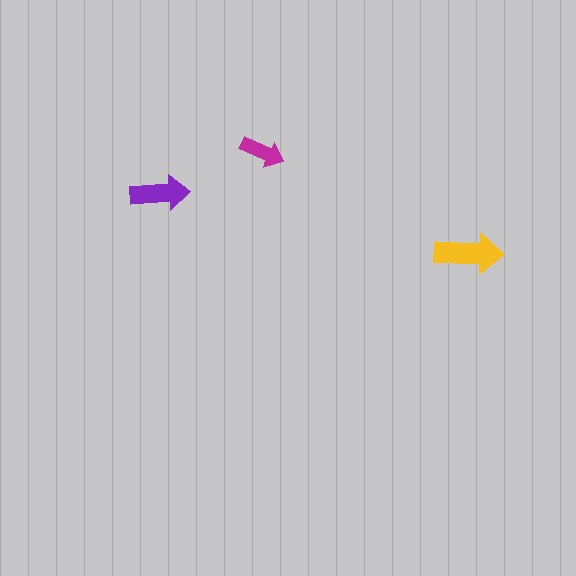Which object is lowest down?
The yellow arrow is bottommost.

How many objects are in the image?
There are 3 objects in the image.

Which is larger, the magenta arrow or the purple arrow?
The purple one.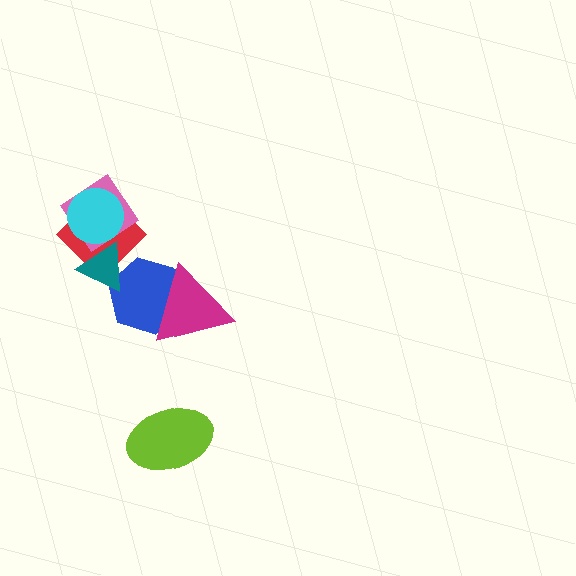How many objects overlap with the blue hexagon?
3 objects overlap with the blue hexagon.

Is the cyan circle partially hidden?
No, no other shape covers it.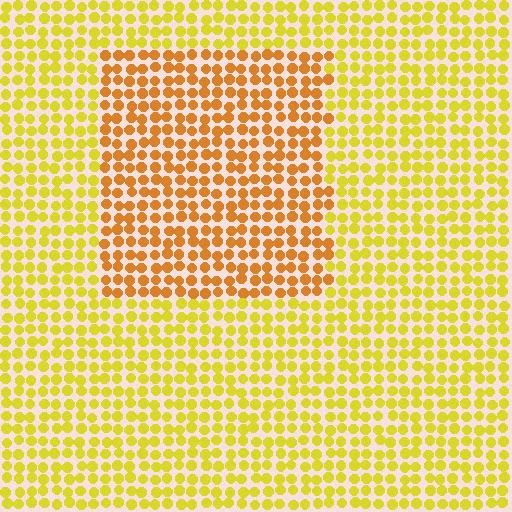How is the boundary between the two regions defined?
The boundary is defined purely by a slight shift in hue (about 30 degrees). Spacing, size, and orientation are identical on both sides.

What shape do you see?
I see a rectangle.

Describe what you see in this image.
The image is filled with small yellow elements in a uniform arrangement. A rectangle-shaped region is visible where the elements are tinted to a slightly different hue, forming a subtle color boundary.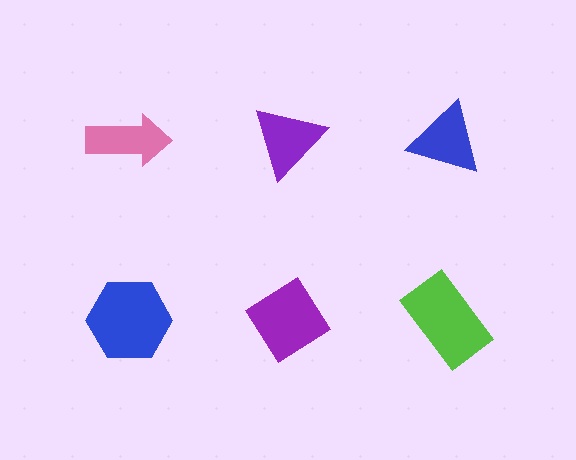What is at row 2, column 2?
A purple diamond.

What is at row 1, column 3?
A blue triangle.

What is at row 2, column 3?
A lime rectangle.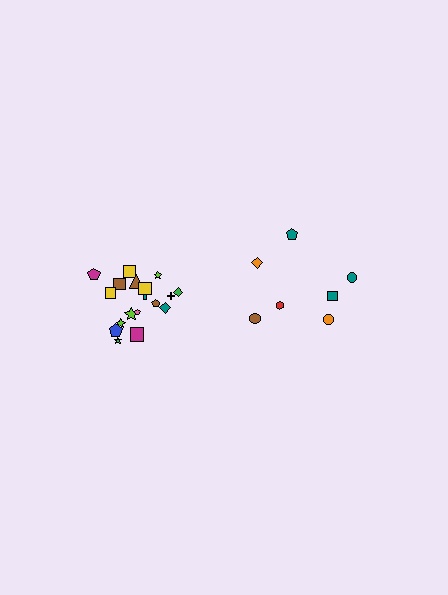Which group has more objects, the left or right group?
The left group.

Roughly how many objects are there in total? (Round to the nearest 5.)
Roughly 25 objects in total.